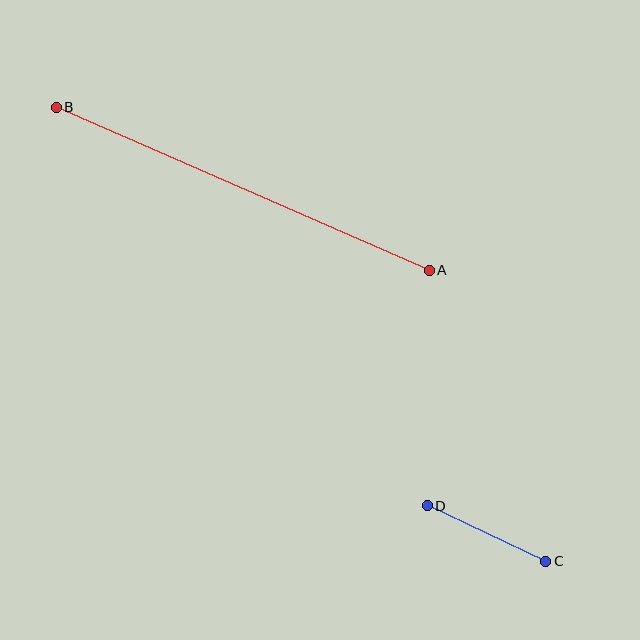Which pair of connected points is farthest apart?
Points A and B are farthest apart.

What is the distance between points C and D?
The distance is approximately 131 pixels.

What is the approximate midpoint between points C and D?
The midpoint is at approximately (486, 533) pixels.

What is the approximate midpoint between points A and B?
The midpoint is at approximately (243, 189) pixels.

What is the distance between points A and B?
The distance is approximately 407 pixels.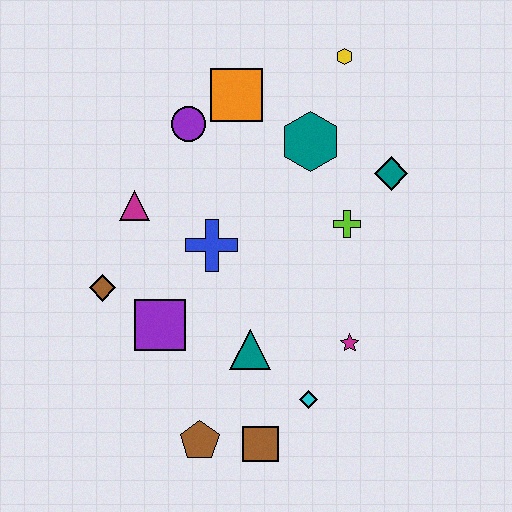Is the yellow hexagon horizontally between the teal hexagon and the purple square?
No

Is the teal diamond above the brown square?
Yes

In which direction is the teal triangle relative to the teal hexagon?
The teal triangle is below the teal hexagon.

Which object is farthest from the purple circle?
The brown square is farthest from the purple circle.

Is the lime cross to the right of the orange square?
Yes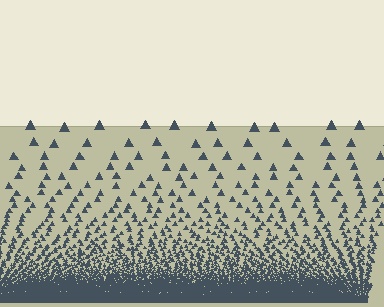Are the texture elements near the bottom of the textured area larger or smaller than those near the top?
Smaller. The gradient is inverted — elements near the bottom are smaller and denser.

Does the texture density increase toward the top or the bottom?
Density increases toward the bottom.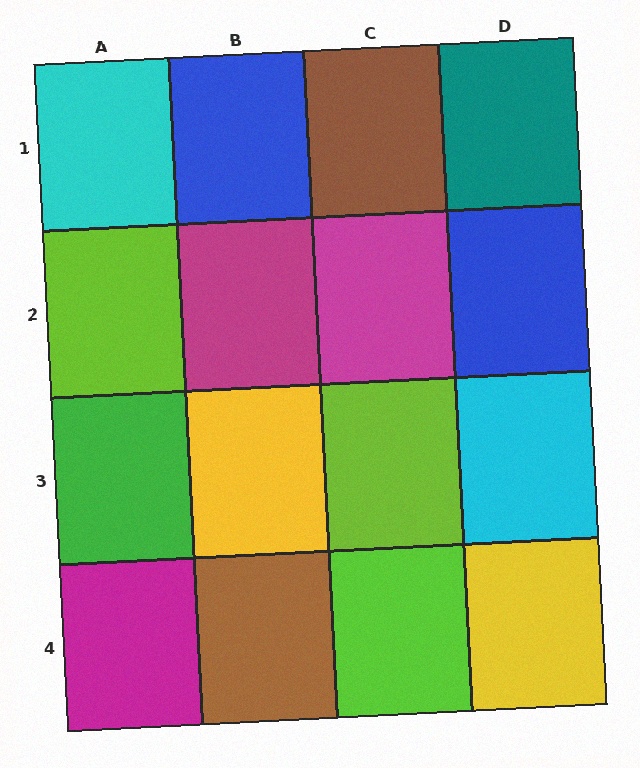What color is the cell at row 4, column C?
Lime.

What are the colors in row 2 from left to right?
Lime, magenta, magenta, blue.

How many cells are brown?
2 cells are brown.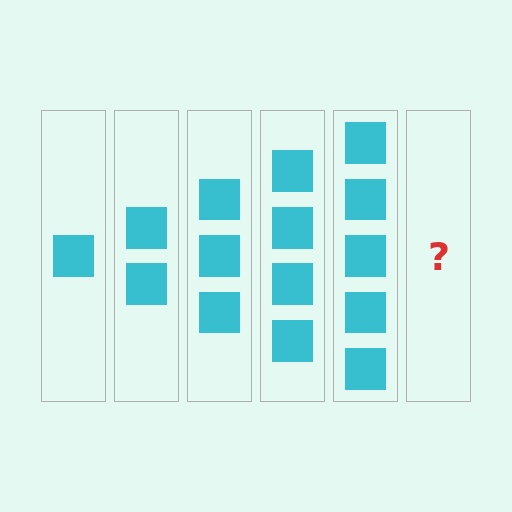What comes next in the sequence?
The next element should be 6 squares.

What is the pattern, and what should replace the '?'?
The pattern is that each step adds one more square. The '?' should be 6 squares.